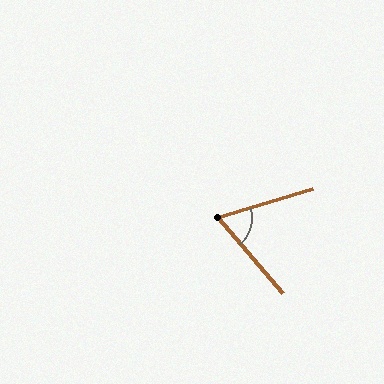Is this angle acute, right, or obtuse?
It is acute.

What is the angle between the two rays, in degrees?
Approximately 66 degrees.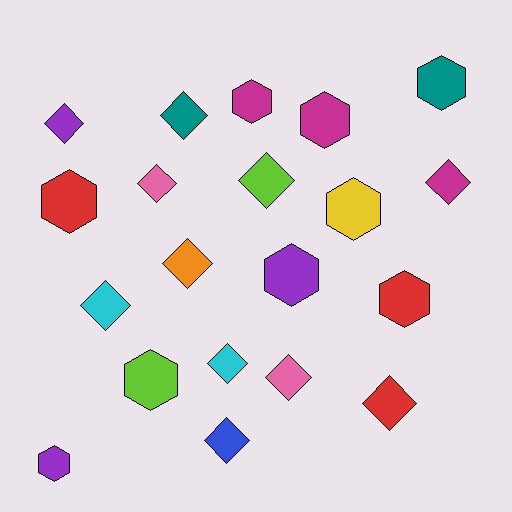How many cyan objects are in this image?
There are 2 cyan objects.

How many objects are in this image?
There are 20 objects.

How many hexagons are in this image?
There are 9 hexagons.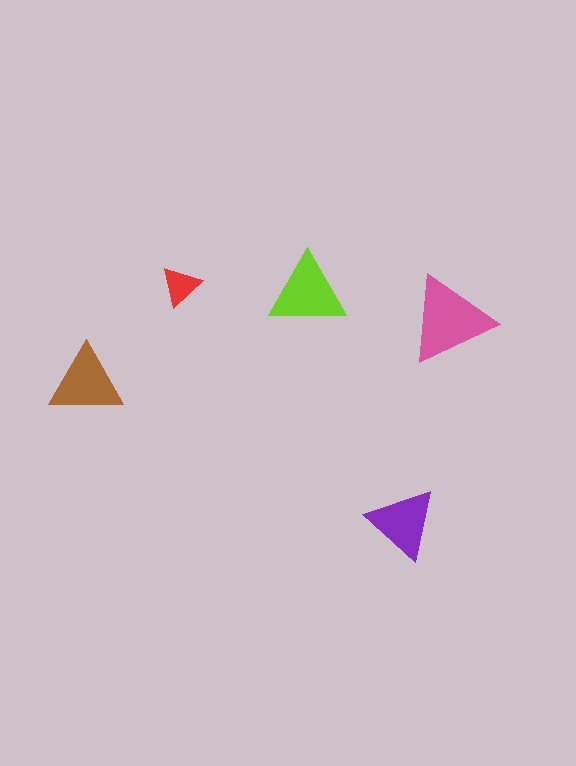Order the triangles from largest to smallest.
the pink one, the lime one, the brown one, the purple one, the red one.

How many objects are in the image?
There are 5 objects in the image.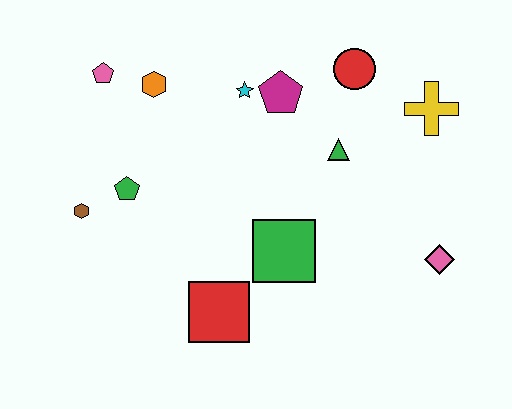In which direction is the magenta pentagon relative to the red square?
The magenta pentagon is above the red square.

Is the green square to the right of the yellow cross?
No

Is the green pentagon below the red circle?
Yes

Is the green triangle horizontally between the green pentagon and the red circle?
Yes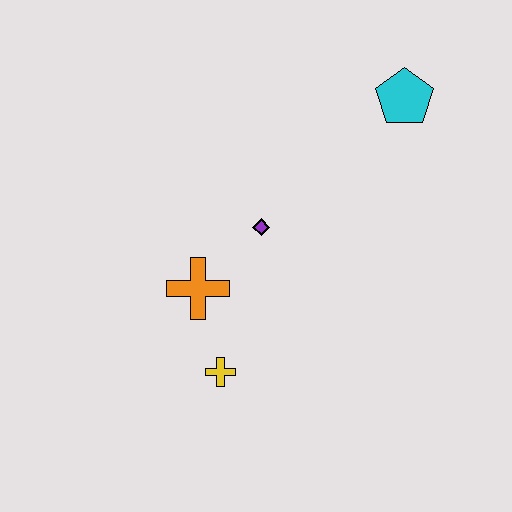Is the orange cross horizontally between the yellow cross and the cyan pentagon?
No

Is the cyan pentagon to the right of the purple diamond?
Yes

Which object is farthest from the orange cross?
The cyan pentagon is farthest from the orange cross.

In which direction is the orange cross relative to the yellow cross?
The orange cross is above the yellow cross.